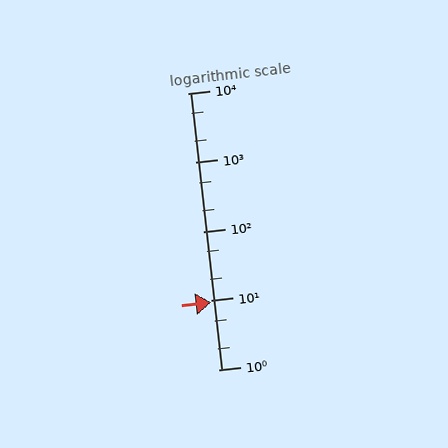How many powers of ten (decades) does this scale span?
The scale spans 4 decades, from 1 to 10000.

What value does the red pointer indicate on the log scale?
The pointer indicates approximately 9.5.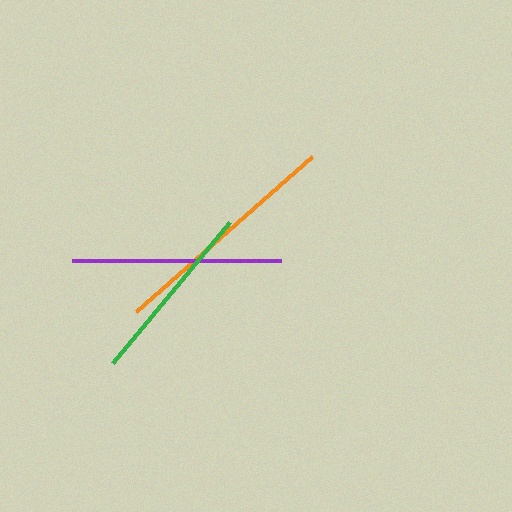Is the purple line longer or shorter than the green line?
The purple line is longer than the green line.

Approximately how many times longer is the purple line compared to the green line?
The purple line is approximately 1.1 times the length of the green line.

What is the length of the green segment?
The green segment is approximately 183 pixels long.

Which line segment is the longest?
The orange line is the longest at approximately 235 pixels.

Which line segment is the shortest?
The green line is the shortest at approximately 183 pixels.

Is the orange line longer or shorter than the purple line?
The orange line is longer than the purple line.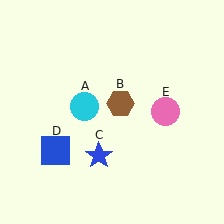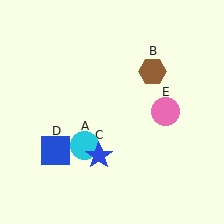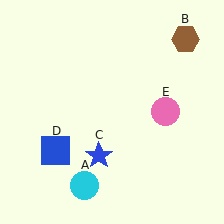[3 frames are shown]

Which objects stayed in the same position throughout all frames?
Blue star (object C) and blue square (object D) and pink circle (object E) remained stationary.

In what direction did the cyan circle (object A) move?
The cyan circle (object A) moved down.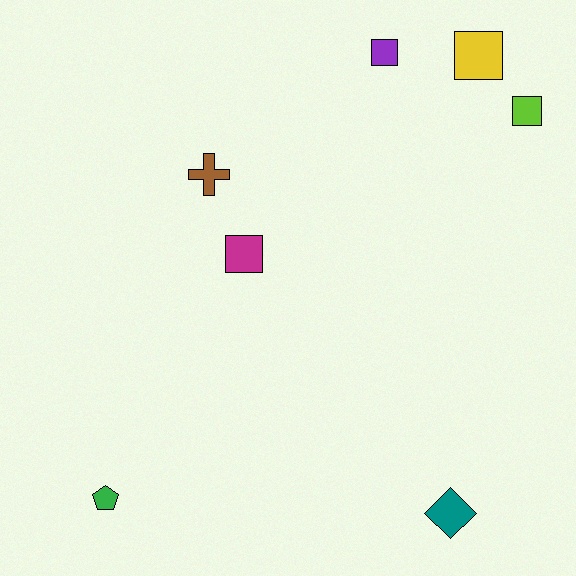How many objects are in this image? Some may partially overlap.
There are 7 objects.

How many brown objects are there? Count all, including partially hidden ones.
There is 1 brown object.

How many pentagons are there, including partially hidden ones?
There is 1 pentagon.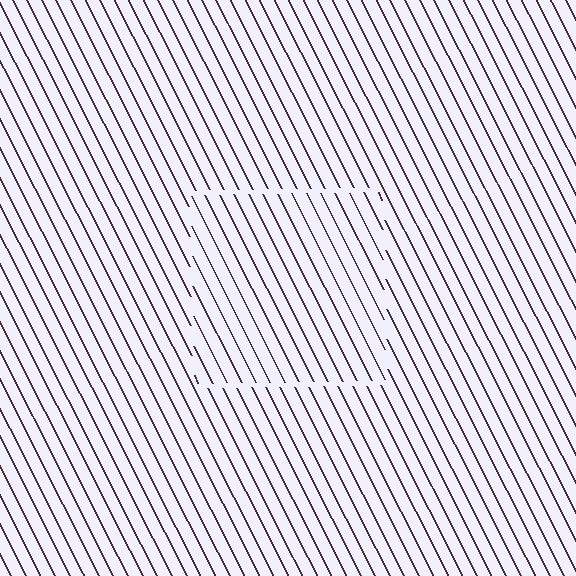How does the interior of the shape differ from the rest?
The interior of the shape contains the same grating, shifted by half a period — the contour is defined by the phase discontinuity where line-ends from the inner and outer gratings abut.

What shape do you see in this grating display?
An illusory square. The interior of the shape contains the same grating, shifted by half a period — the contour is defined by the phase discontinuity where line-ends from the inner and outer gratings abut.